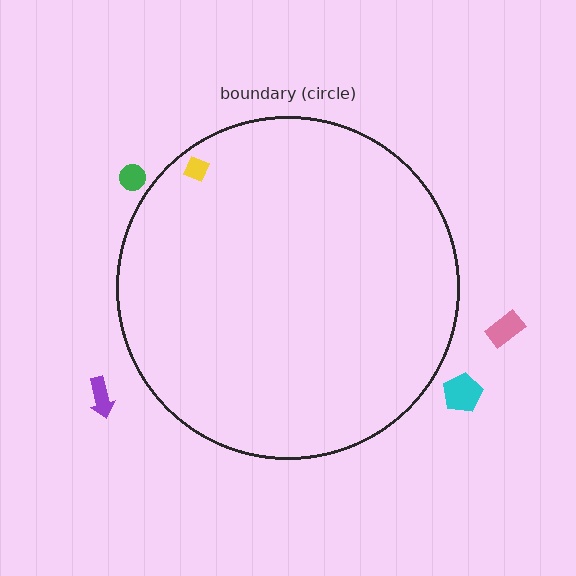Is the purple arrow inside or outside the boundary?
Outside.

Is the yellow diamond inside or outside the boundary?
Inside.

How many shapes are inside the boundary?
1 inside, 4 outside.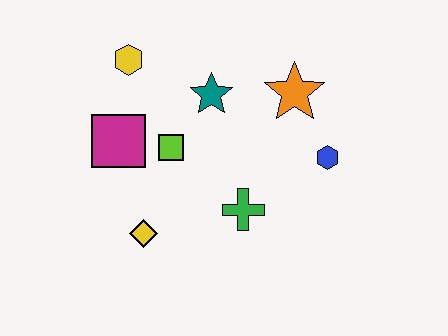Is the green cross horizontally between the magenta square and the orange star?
Yes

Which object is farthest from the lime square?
The blue hexagon is farthest from the lime square.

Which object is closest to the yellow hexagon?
The magenta square is closest to the yellow hexagon.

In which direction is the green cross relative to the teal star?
The green cross is below the teal star.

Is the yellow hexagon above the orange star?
Yes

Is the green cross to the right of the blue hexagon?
No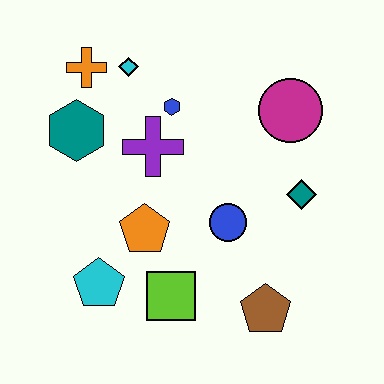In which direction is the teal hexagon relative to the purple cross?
The teal hexagon is to the left of the purple cross.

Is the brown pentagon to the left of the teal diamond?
Yes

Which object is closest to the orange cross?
The cyan diamond is closest to the orange cross.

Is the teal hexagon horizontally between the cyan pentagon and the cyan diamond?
No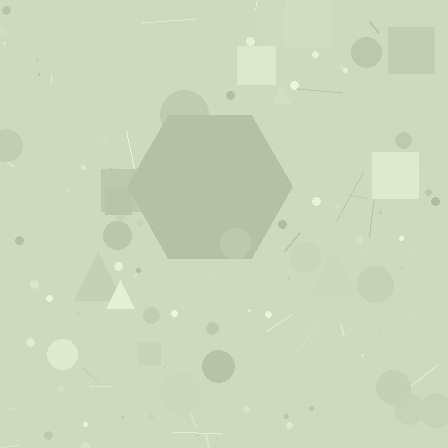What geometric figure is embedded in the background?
A hexagon is embedded in the background.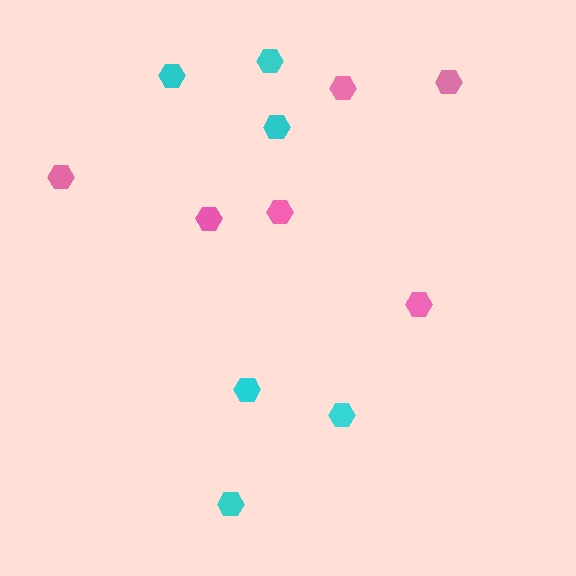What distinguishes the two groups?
There are 2 groups: one group of pink hexagons (6) and one group of cyan hexagons (6).